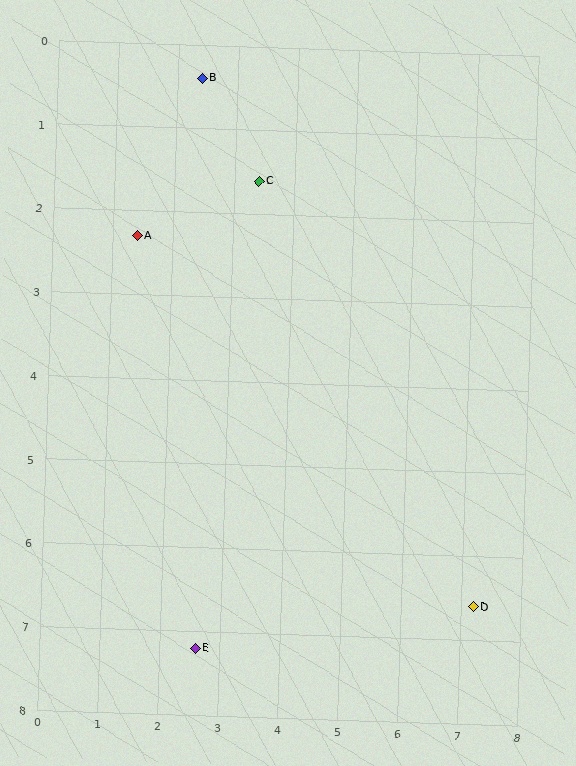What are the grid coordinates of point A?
Point A is at approximately (1.4, 2.3).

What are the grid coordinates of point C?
Point C is at approximately (3.4, 1.6).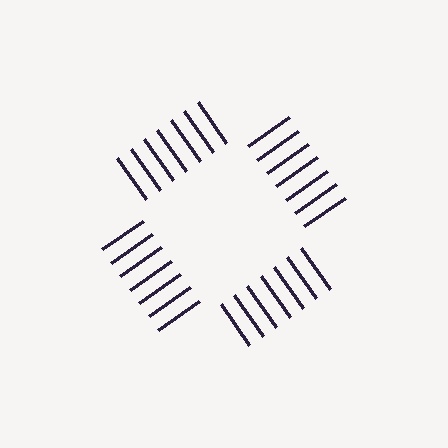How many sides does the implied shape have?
4 sides — the line-ends trace a square.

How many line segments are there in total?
28 — 7 along each of the 4 edges.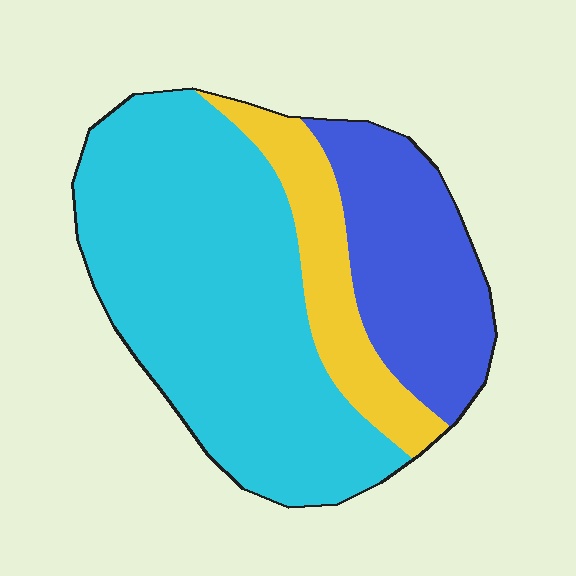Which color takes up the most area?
Cyan, at roughly 60%.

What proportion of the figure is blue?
Blue covers 25% of the figure.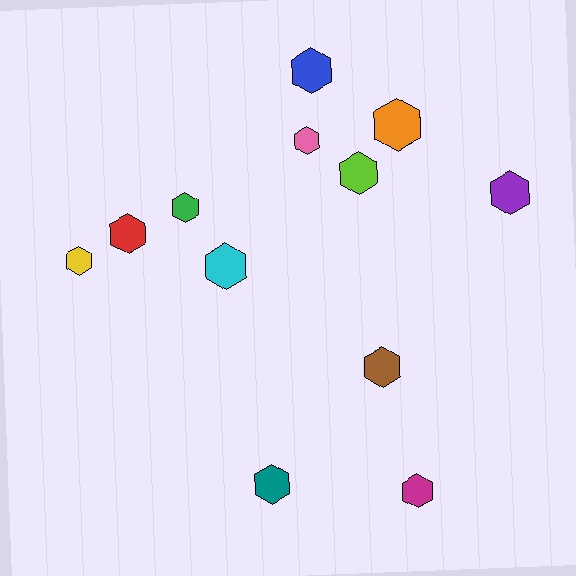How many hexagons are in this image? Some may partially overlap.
There are 12 hexagons.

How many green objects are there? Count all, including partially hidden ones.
There is 1 green object.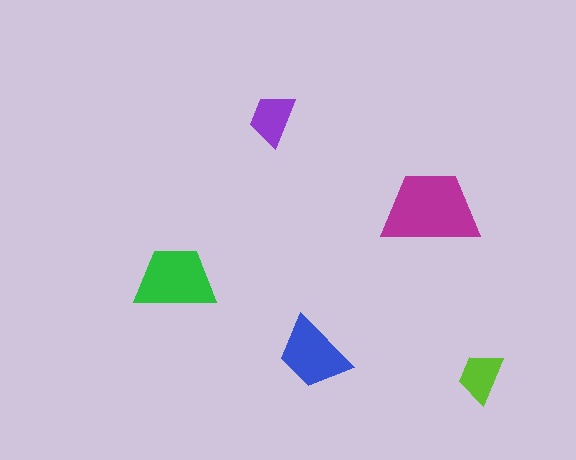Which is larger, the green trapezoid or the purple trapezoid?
The green one.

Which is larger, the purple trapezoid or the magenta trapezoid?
The magenta one.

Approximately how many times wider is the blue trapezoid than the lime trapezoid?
About 1.5 times wider.